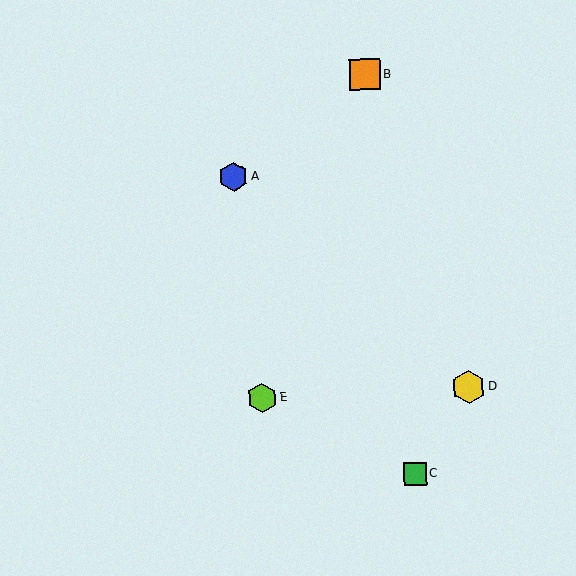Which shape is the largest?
The yellow hexagon (labeled D) is the largest.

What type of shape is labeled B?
Shape B is an orange square.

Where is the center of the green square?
The center of the green square is at (415, 474).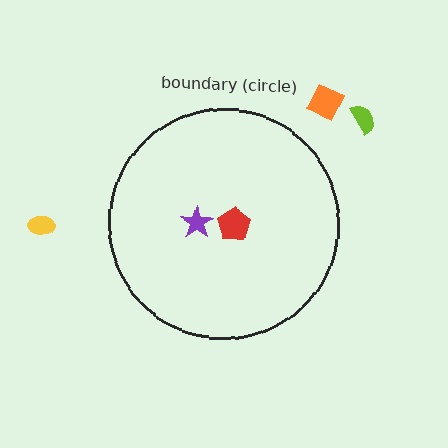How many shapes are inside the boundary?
2 inside, 3 outside.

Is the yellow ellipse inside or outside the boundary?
Outside.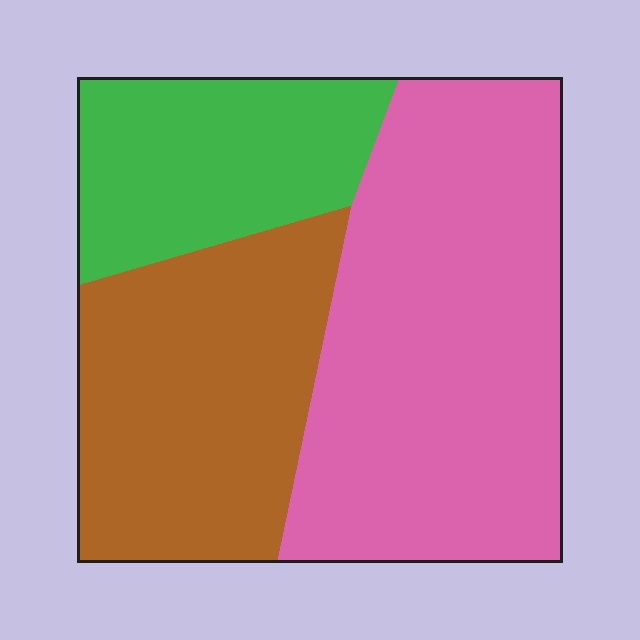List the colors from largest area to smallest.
From largest to smallest: pink, brown, green.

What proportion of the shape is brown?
Brown covers about 30% of the shape.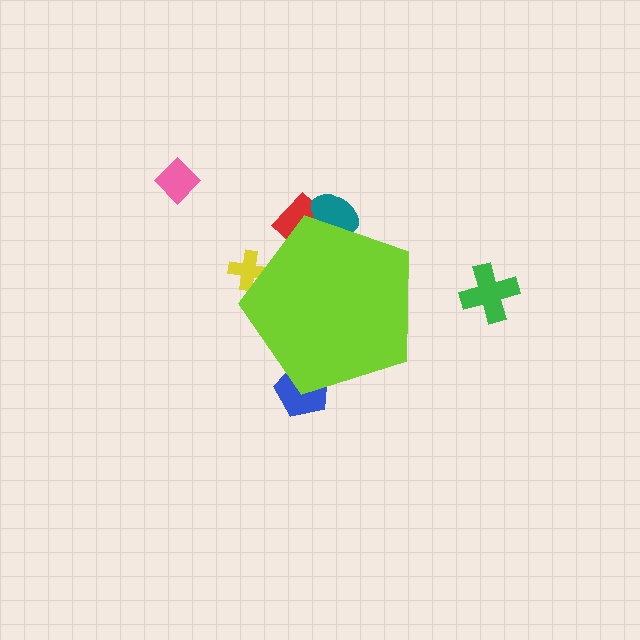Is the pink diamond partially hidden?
No, the pink diamond is fully visible.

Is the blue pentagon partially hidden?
Yes, the blue pentagon is partially hidden behind the lime pentagon.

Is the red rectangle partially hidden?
Yes, the red rectangle is partially hidden behind the lime pentagon.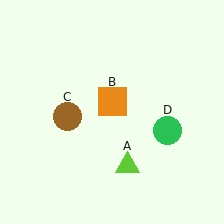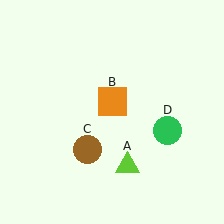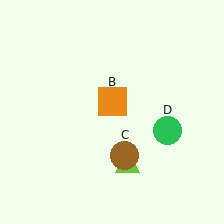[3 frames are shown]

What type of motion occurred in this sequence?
The brown circle (object C) rotated counterclockwise around the center of the scene.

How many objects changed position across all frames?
1 object changed position: brown circle (object C).